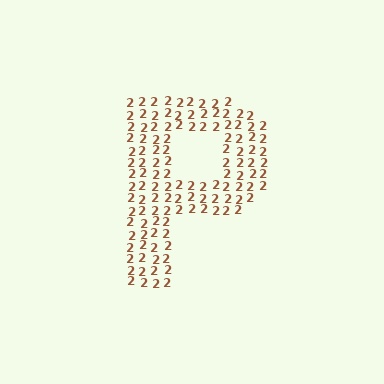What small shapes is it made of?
It is made of small digit 2's.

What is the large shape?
The large shape is the letter P.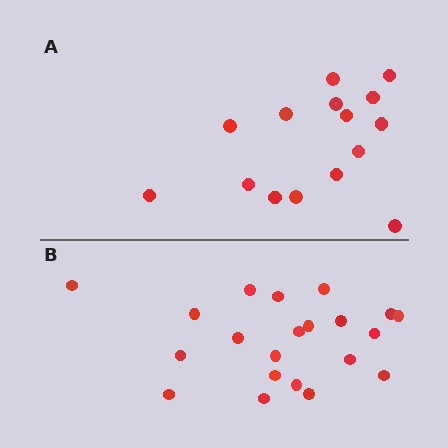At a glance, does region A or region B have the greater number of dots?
Region B (the bottom region) has more dots.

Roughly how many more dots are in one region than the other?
Region B has about 6 more dots than region A.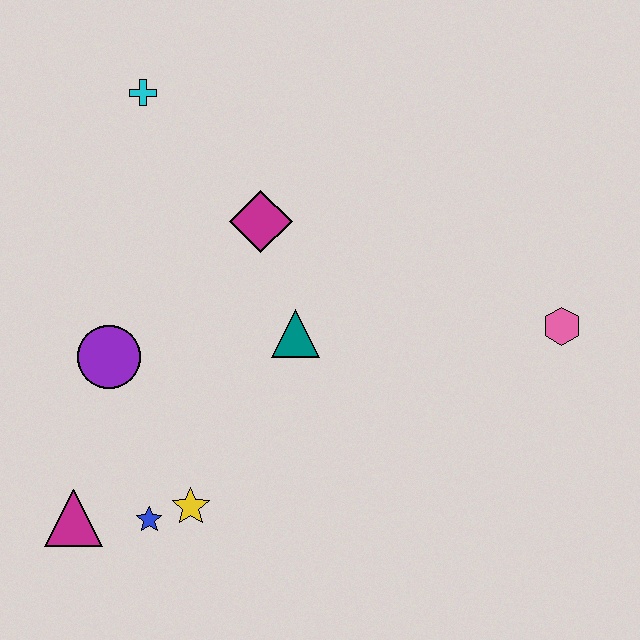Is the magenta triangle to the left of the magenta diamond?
Yes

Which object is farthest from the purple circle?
The pink hexagon is farthest from the purple circle.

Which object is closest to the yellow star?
The blue star is closest to the yellow star.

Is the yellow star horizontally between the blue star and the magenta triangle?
No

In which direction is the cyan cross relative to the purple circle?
The cyan cross is above the purple circle.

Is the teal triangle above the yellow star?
Yes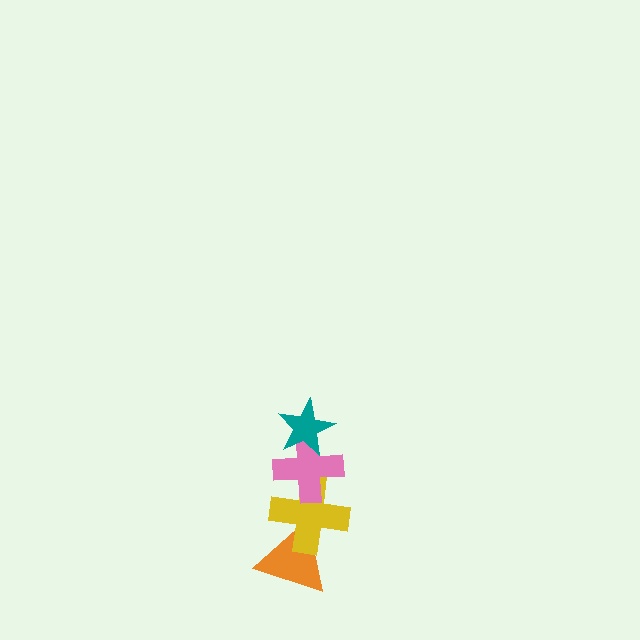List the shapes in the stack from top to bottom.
From top to bottom: the teal star, the pink cross, the yellow cross, the orange triangle.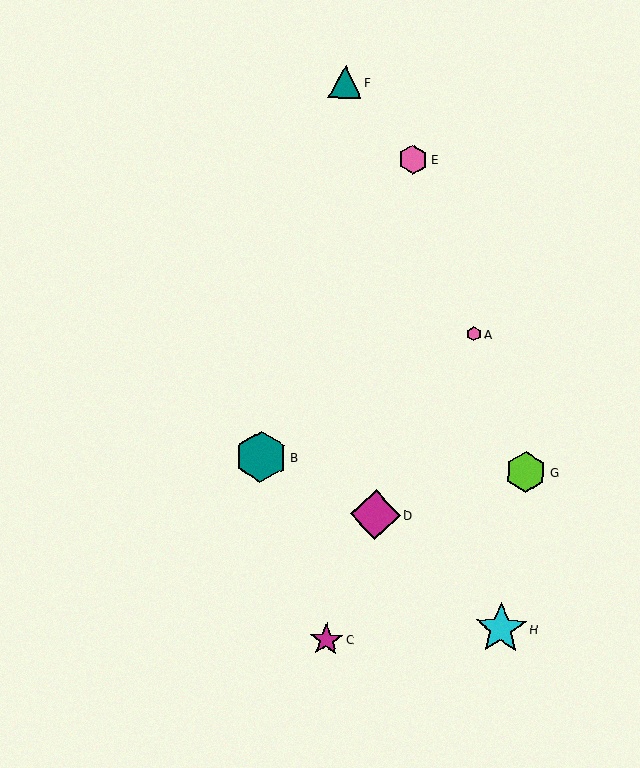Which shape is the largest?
The cyan star (labeled H) is the largest.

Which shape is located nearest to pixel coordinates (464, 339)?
The pink hexagon (labeled A) at (474, 334) is nearest to that location.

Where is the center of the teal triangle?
The center of the teal triangle is at (345, 81).